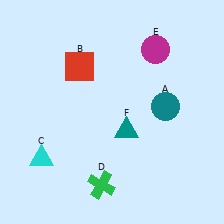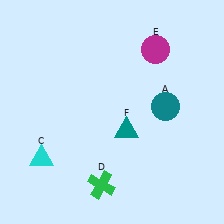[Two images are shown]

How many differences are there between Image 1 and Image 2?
There is 1 difference between the two images.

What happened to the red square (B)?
The red square (B) was removed in Image 2. It was in the top-left area of Image 1.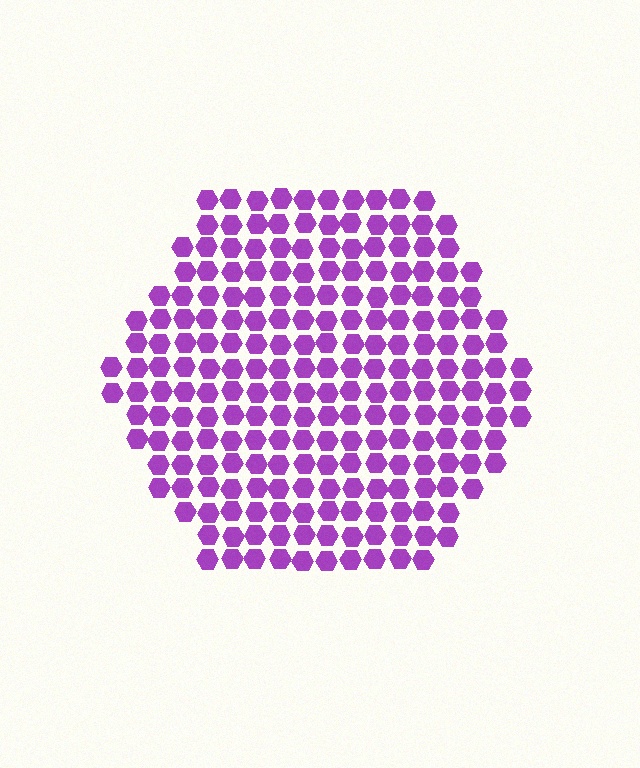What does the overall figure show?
The overall figure shows a hexagon.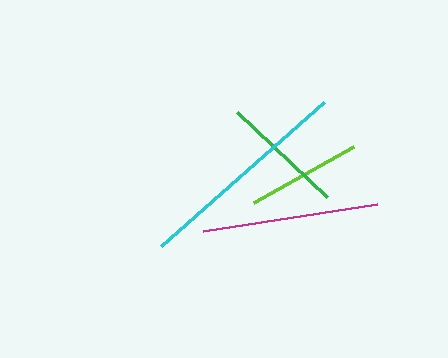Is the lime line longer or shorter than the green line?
The green line is longer than the lime line.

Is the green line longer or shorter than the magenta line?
The magenta line is longer than the green line.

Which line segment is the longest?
The cyan line is the longest at approximately 217 pixels.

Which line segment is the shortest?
The lime line is the shortest at approximately 114 pixels.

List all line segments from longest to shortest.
From longest to shortest: cyan, magenta, green, lime.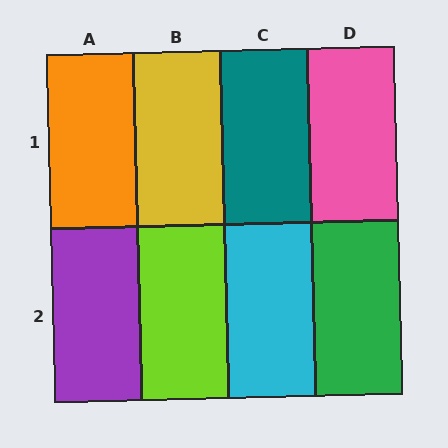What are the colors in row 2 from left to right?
Purple, lime, cyan, green.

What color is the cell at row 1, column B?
Yellow.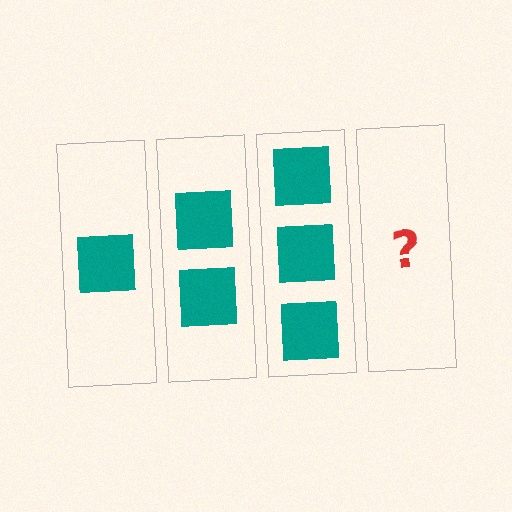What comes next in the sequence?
The next element should be 4 squares.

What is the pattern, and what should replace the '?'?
The pattern is that each step adds one more square. The '?' should be 4 squares.